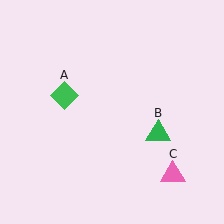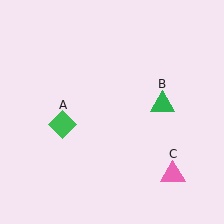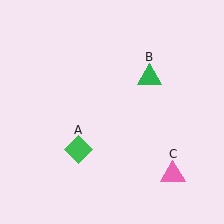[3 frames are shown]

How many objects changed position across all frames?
2 objects changed position: green diamond (object A), green triangle (object B).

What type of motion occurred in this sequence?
The green diamond (object A), green triangle (object B) rotated counterclockwise around the center of the scene.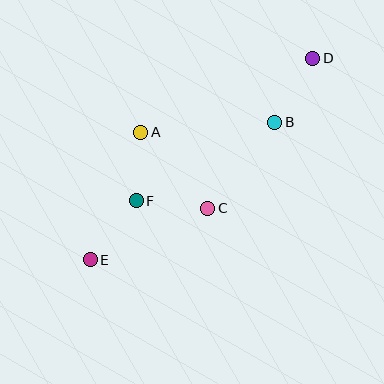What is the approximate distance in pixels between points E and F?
The distance between E and F is approximately 75 pixels.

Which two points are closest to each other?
Points A and F are closest to each other.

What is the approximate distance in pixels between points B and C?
The distance between B and C is approximately 109 pixels.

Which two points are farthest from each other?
Points D and E are farthest from each other.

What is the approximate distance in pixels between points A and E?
The distance between A and E is approximately 137 pixels.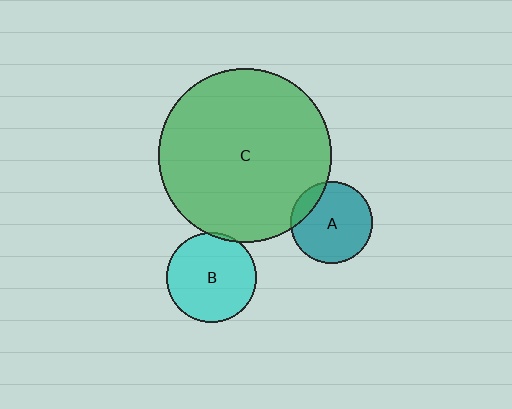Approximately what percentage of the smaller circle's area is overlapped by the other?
Approximately 15%.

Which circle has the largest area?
Circle C (green).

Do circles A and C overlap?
Yes.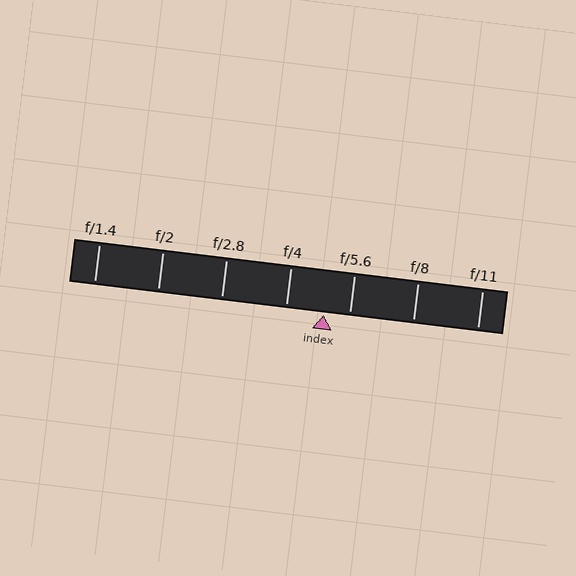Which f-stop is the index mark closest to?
The index mark is closest to f/5.6.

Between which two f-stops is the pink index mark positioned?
The index mark is between f/4 and f/5.6.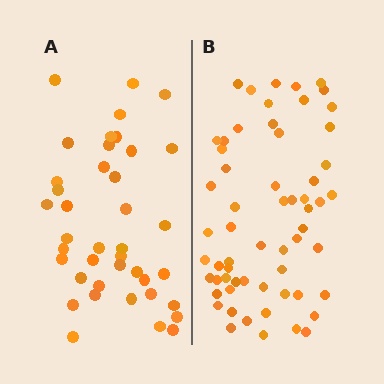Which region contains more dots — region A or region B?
Region B (the right region) has more dots.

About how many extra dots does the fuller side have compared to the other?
Region B has approximately 20 more dots than region A.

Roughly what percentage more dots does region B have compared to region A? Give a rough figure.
About 50% more.